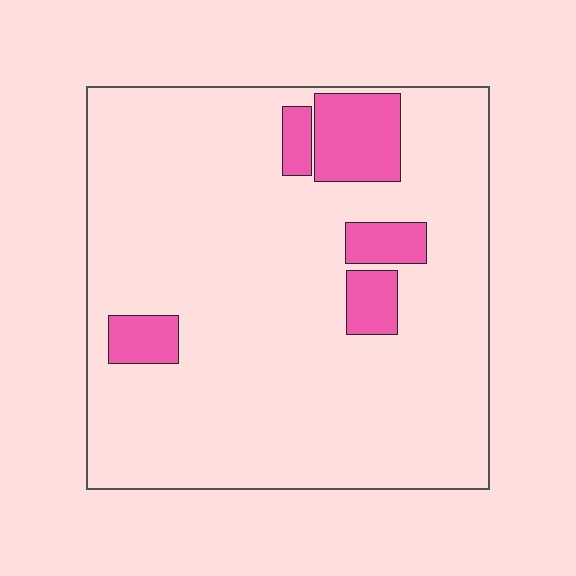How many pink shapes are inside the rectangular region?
5.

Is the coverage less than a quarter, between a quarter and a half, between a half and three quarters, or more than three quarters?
Less than a quarter.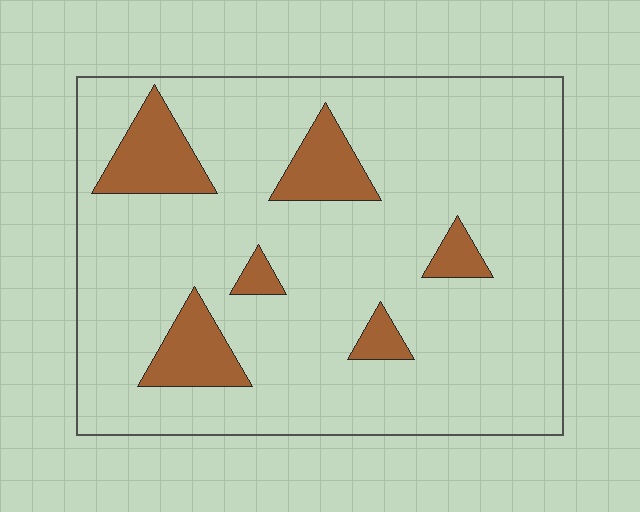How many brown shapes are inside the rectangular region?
6.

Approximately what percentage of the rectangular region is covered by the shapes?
Approximately 15%.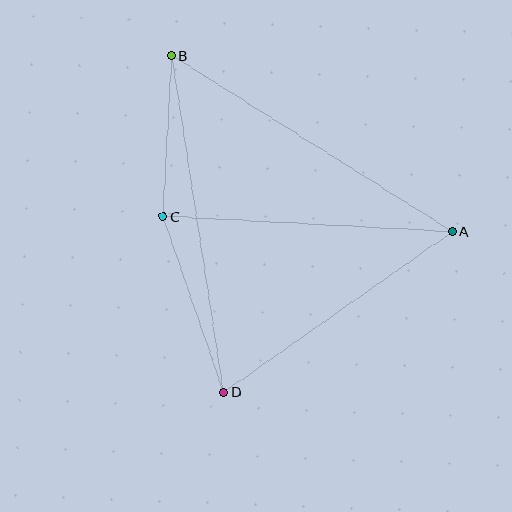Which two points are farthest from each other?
Points B and D are farthest from each other.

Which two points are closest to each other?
Points B and C are closest to each other.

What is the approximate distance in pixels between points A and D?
The distance between A and D is approximately 280 pixels.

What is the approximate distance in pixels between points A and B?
The distance between A and B is approximately 331 pixels.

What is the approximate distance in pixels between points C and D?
The distance between C and D is approximately 186 pixels.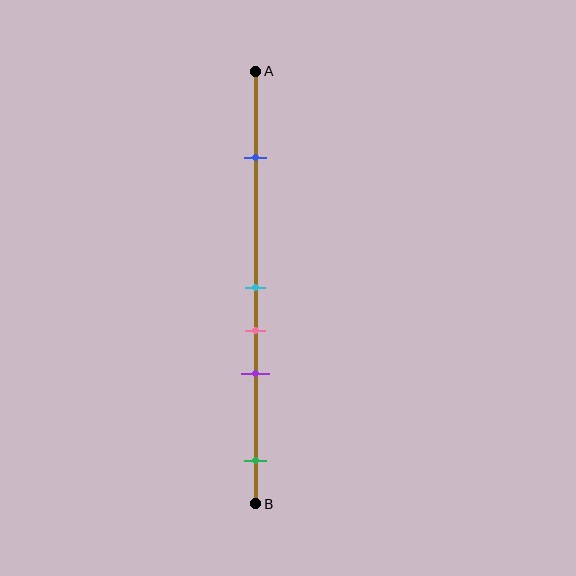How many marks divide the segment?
There are 5 marks dividing the segment.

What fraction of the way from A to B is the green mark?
The green mark is approximately 90% (0.9) of the way from A to B.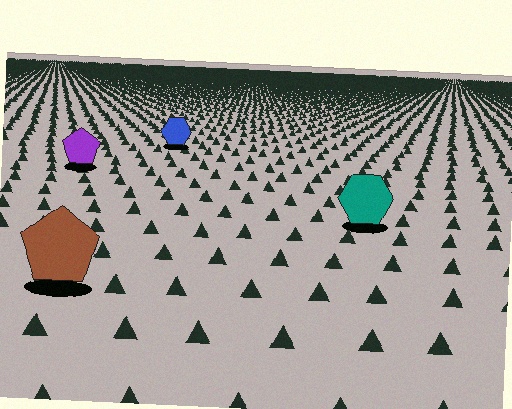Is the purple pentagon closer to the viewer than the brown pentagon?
No. The brown pentagon is closer — you can tell from the texture gradient: the ground texture is coarser near it.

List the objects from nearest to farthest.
From nearest to farthest: the brown pentagon, the teal hexagon, the purple pentagon, the blue hexagon.